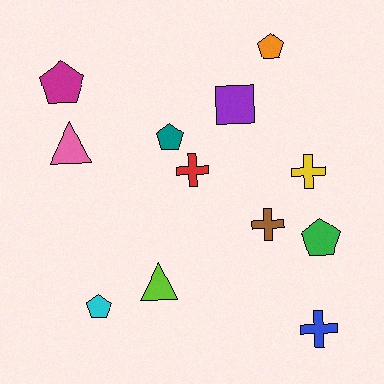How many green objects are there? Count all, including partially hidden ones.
There is 1 green object.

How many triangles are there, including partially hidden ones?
There are 2 triangles.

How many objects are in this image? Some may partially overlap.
There are 12 objects.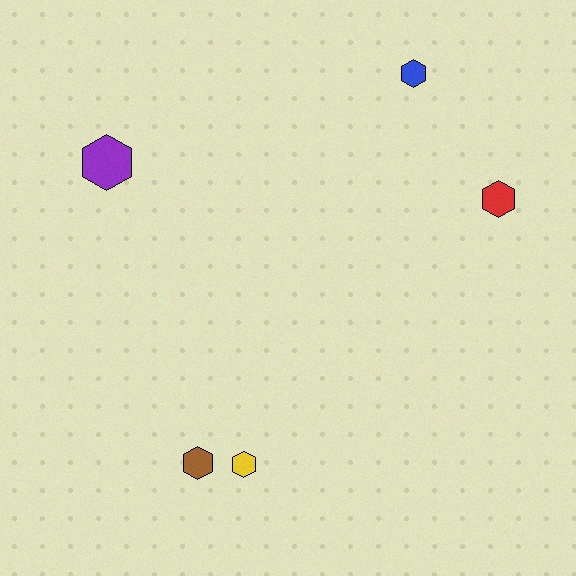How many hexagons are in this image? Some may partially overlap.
There are 5 hexagons.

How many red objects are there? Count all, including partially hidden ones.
There is 1 red object.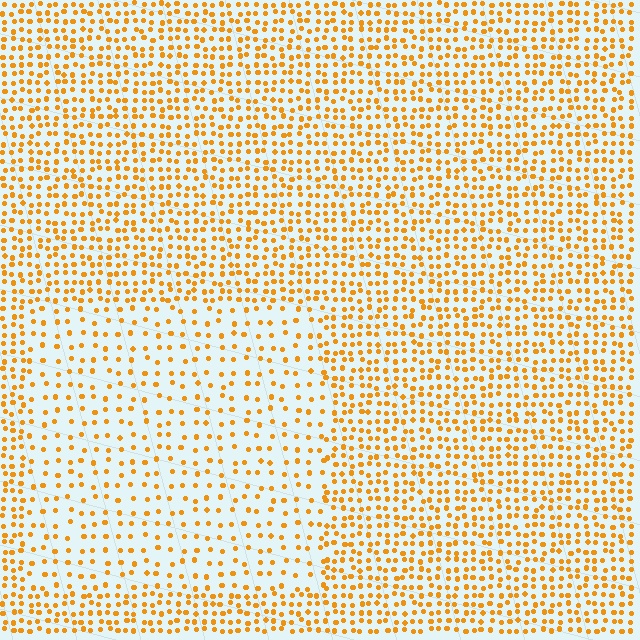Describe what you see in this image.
The image contains small orange elements arranged at two different densities. A rectangle-shaped region is visible where the elements are less densely packed than the surrounding area.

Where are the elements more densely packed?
The elements are more densely packed outside the rectangle boundary.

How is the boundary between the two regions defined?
The boundary is defined by a change in element density (approximately 2.1x ratio). All elements are the same color, size, and shape.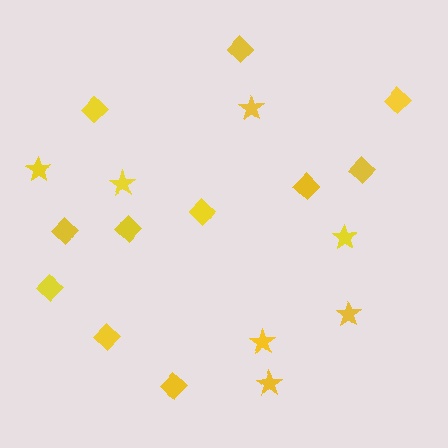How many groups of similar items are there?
There are 2 groups: one group of diamonds (11) and one group of stars (7).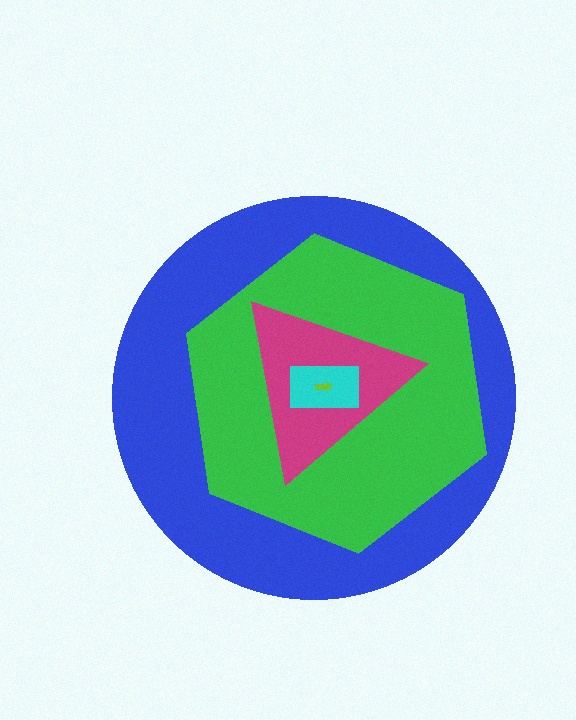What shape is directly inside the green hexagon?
The magenta triangle.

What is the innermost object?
The lime arrow.